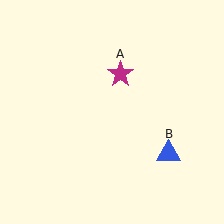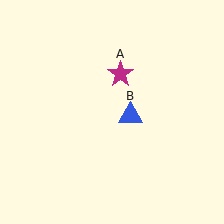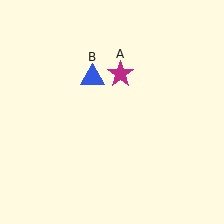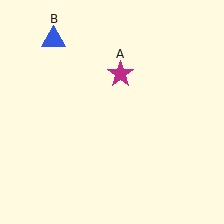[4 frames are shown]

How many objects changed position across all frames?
1 object changed position: blue triangle (object B).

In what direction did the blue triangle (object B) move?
The blue triangle (object B) moved up and to the left.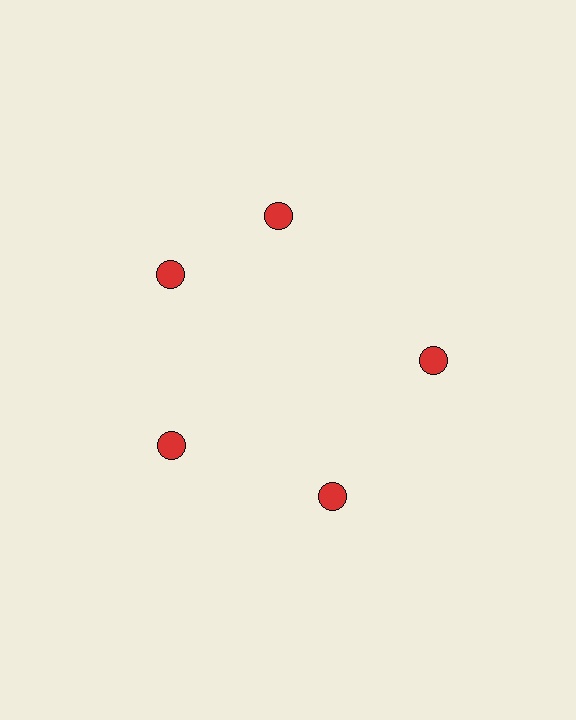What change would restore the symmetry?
The symmetry would be restored by rotating it back into even spacing with its neighbors so that all 5 circles sit at equal angles and equal distance from the center.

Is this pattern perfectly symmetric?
No. The 5 red circles are arranged in a ring, but one element near the 1 o'clock position is rotated out of alignment along the ring, breaking the 5-fold rotational symmetry.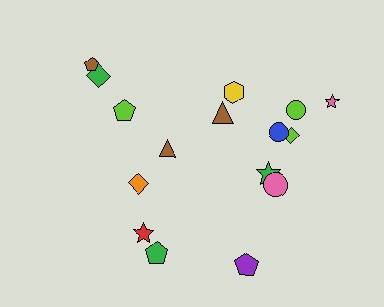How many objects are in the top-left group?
There are 4 objects.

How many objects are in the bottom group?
There are 4 objects.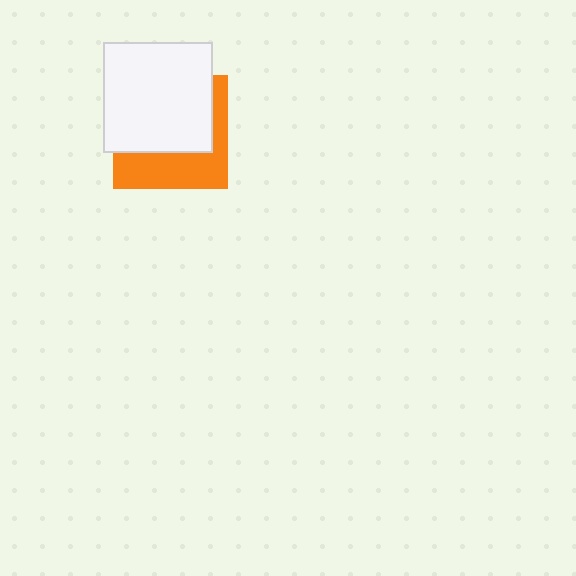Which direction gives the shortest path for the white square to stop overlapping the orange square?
Moving up gives the shortest separation.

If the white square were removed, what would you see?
You would see the complete orange square.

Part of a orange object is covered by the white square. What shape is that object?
It is a square.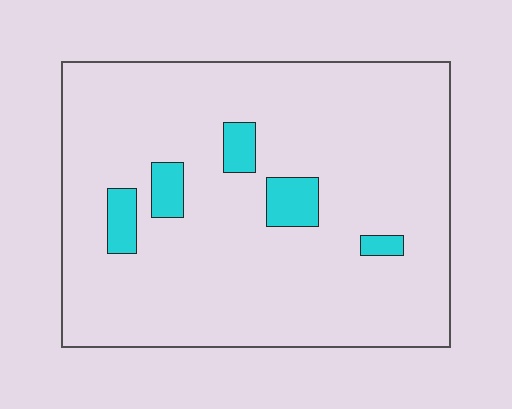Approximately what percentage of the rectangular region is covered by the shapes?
Approximately 10%.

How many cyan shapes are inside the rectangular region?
5.